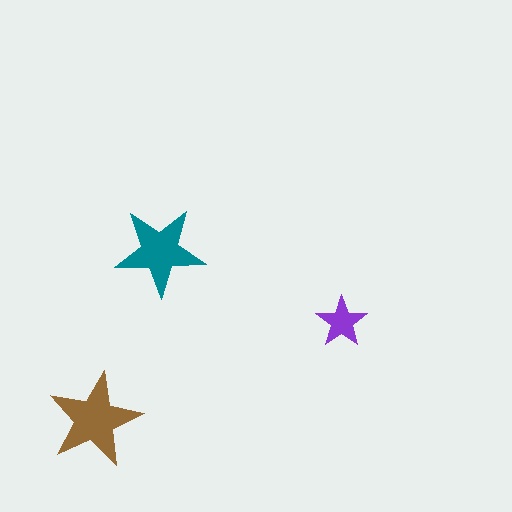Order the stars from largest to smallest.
the brown one, the teal one, the purple one.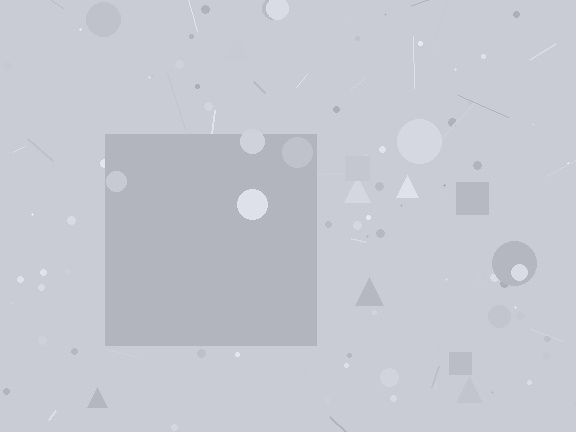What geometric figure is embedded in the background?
A square is embedded in the background.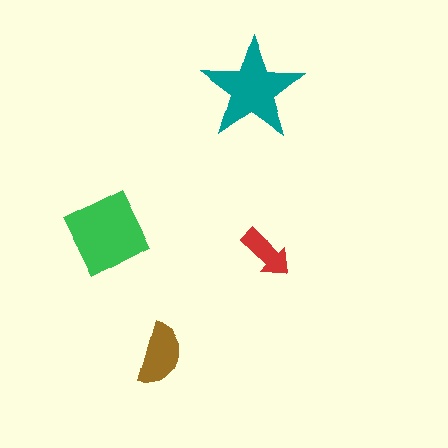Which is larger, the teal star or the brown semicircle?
The teal star.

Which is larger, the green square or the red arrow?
The green square.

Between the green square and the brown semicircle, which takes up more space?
The green square.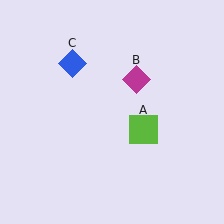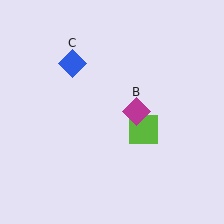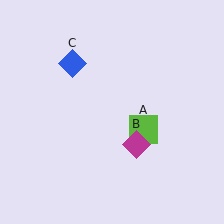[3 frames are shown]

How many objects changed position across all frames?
1 object changed position: magenta diamond (object B).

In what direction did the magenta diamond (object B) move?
The magenta diamond (object B) moved down.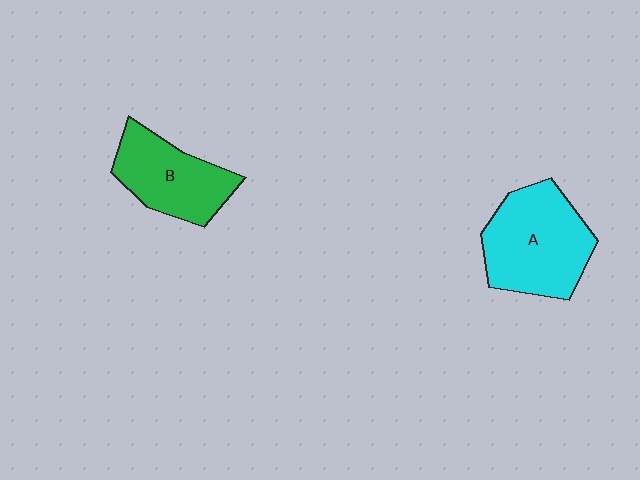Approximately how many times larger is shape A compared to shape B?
Approximately 1.3 times.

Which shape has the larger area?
Shape A (cyan).